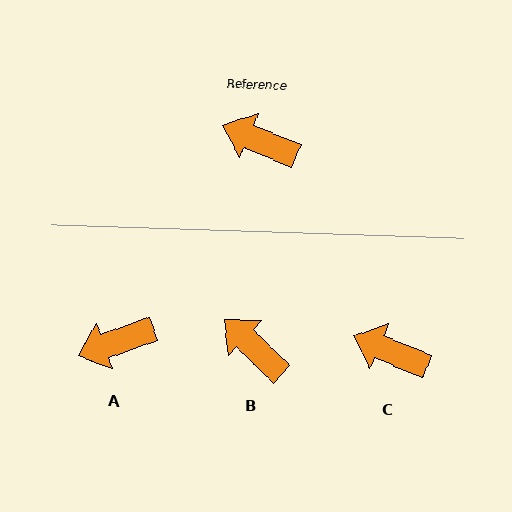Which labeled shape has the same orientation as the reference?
C.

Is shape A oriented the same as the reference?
No, it is off by about 43 degrees.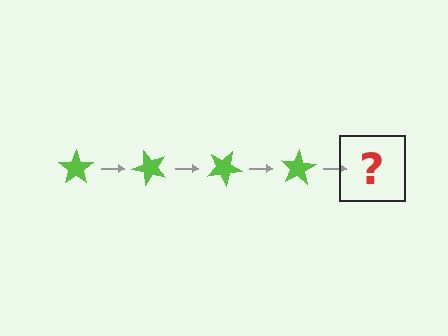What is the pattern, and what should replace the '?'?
The pattern is that the star rotates 50 degrees each step. The '?' should be a lime star rotated 200 degrees.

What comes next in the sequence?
The next element should be a lime star rotated 200 degrees.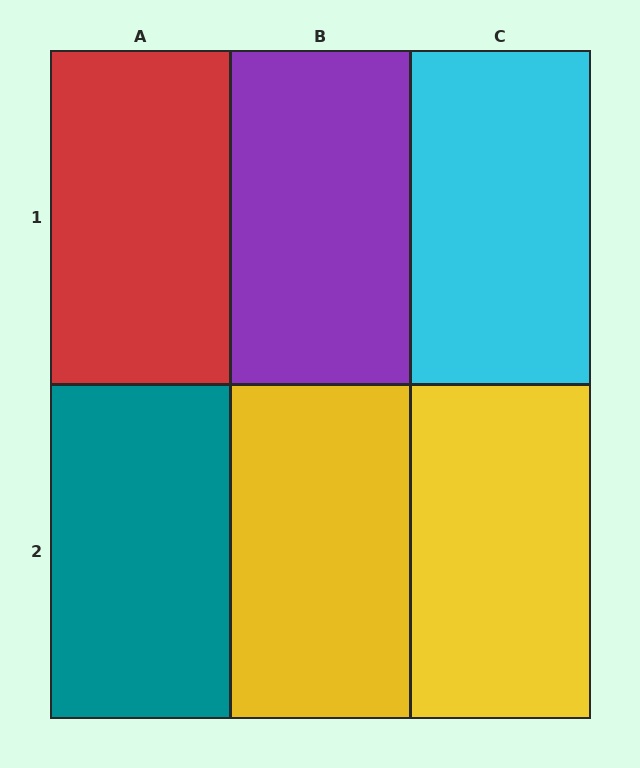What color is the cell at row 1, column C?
Cyan.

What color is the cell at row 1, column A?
Red.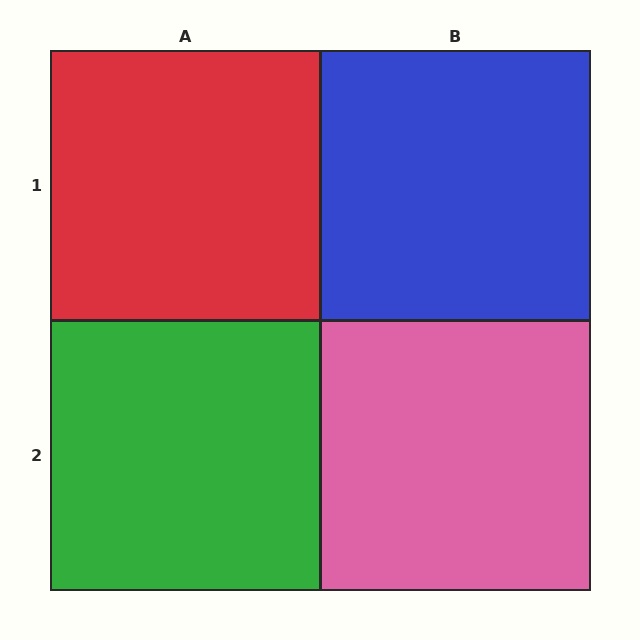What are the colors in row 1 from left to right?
Red, blue.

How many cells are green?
1 cell is green.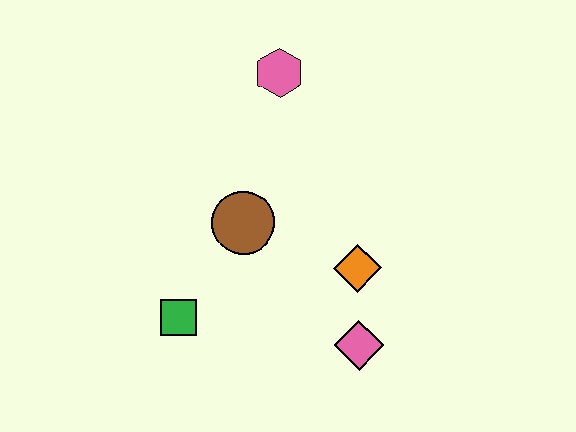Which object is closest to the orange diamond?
The pink diamond is closest to the orange diamond.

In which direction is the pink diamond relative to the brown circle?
The pink diamond is below the brown circle.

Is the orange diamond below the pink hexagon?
Yes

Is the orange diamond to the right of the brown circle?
Yes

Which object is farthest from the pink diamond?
The pink hexagon is farthest from the pink diamond.